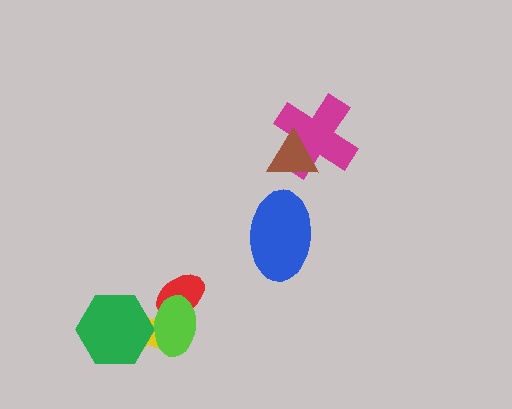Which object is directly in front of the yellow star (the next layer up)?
The green hexagon is directly in front of the yellow star.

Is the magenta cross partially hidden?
Yes, it is partially covered by another shape.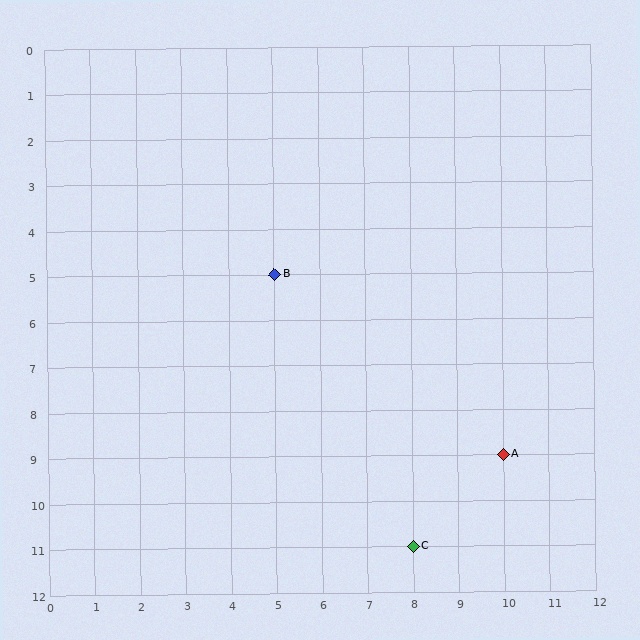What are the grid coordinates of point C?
Point C is at grid coordinates (8, 11).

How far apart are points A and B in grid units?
Points A and B are 5 columns and 4 rows apart (about 6.4 grid units diagonally).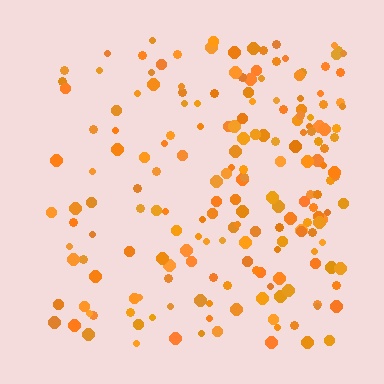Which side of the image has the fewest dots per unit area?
The left.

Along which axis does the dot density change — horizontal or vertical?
Horizontal.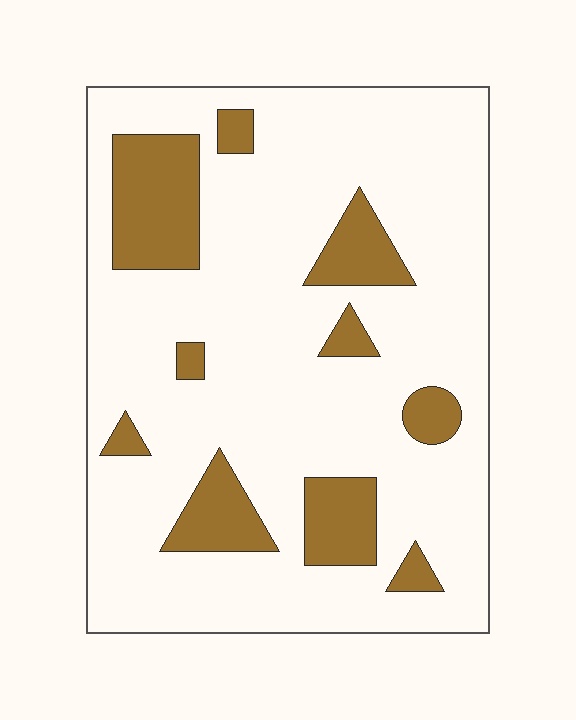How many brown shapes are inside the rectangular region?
10.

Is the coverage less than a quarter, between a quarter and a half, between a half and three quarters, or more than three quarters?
Less than a quarter.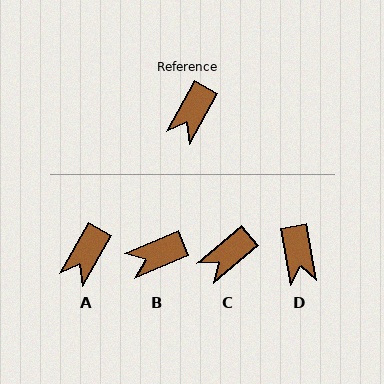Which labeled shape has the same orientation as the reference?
A.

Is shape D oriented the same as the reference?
No, it is off by about 40 degrees.